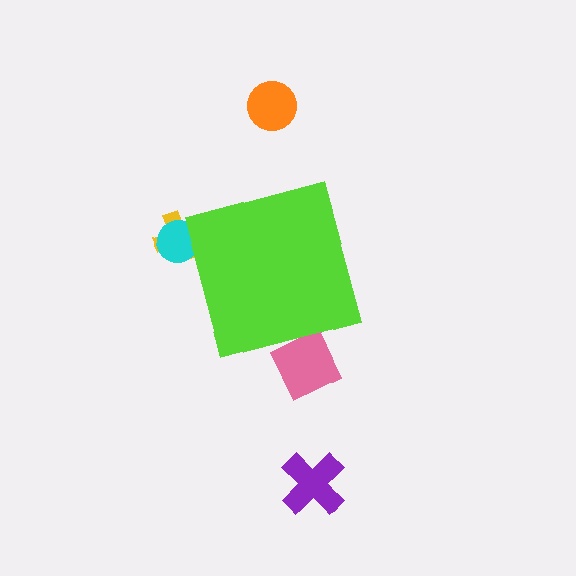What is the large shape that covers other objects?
A lime square.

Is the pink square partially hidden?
Yes, the pink square is partially hidden behind the lime square.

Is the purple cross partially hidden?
No, the purple cross is fully visible.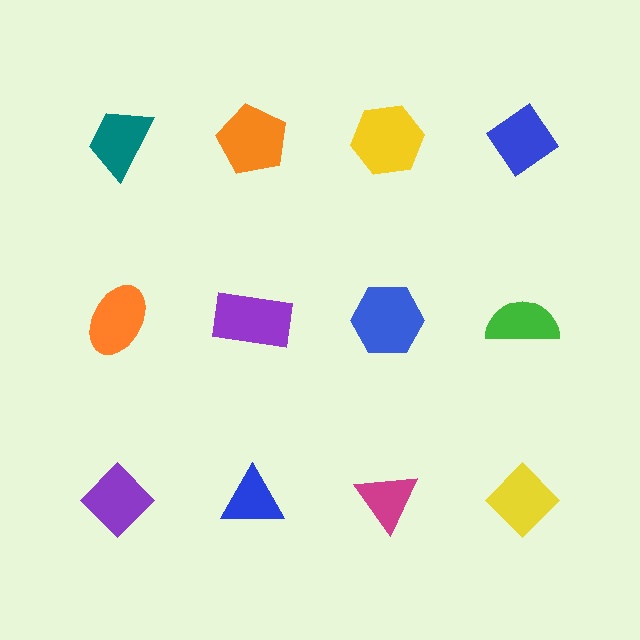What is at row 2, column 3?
A blue hexagon.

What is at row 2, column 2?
A purple rectangle.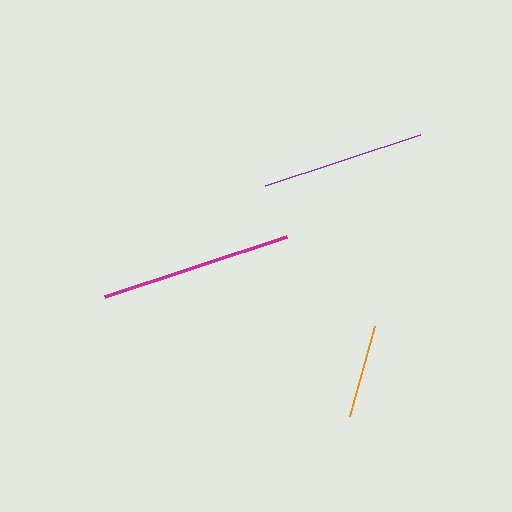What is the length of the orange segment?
The orange segment is approximately 93 pixels long.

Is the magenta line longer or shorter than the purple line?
The magenta line is longer than the purple line.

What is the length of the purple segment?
The purple segment is approximately 163 pixels long.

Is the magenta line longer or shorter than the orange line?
The magenta line is longer than the orange line.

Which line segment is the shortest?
The orange line is the shortest at approximately 93 pixels.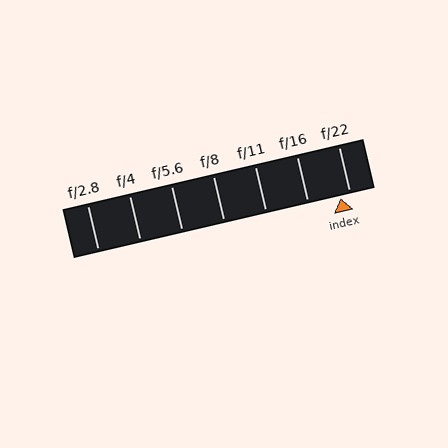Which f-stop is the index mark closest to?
The index mark is closest to f/22.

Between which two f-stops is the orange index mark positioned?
The index mark is between f/16 and f/22.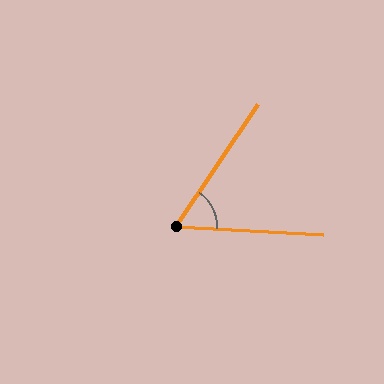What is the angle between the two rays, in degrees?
Approximately 59 degrees.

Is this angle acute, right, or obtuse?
It is acute.